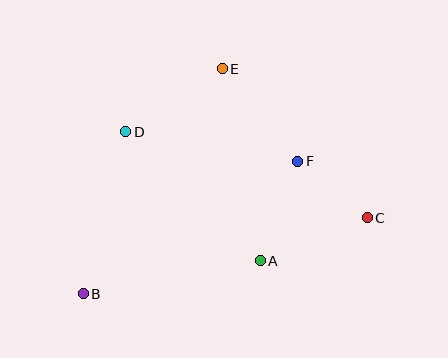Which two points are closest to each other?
Points C and F are closest to each other.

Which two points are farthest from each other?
Points B and C are farthest from each other.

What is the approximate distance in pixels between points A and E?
The distance between A and E is approximately 196 pixels.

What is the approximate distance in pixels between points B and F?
The distance between B and F is approximately 252 pixels.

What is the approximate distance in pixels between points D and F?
The distance between D and F is approximately 174 pixels.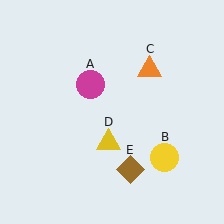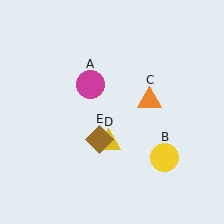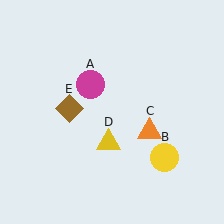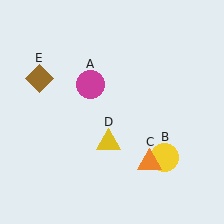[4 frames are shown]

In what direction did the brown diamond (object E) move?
The brown diamond (object E) moved up and to the left.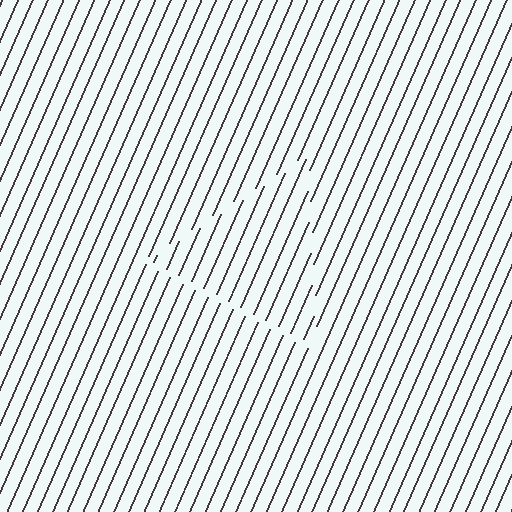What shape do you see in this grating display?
An illusory triangle. The interior of the shape contains the same grating, shifted by half a period — the contour is defined by the phase discontinuity where line-ends from the inner and outer gratings abut.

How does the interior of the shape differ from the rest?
The interior of the shape contains the same grating, shifted by half a period — the contour is defined by the phase discontinuity where line-ends from the inner and outer gratings abut.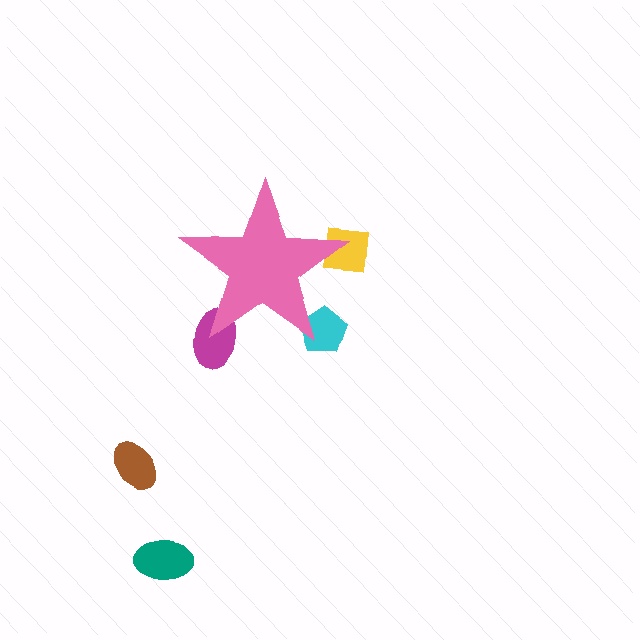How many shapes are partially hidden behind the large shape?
3 shapes are partially hidden.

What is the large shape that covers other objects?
A pink star.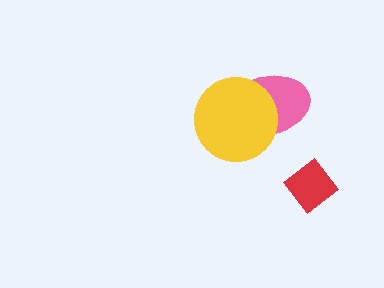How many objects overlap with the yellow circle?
1 object overlaps with the yellow circle.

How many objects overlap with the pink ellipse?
1 object overlaps with the pink ellipse.